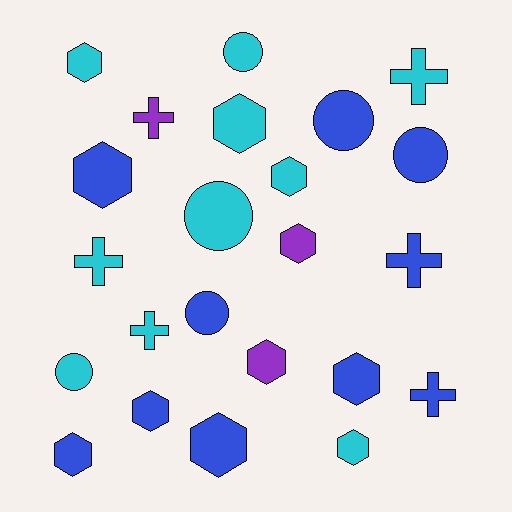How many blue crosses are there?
There are 2 blue crosses.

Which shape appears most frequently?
Hexagon, with 11 objects.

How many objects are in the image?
There are 23 objects.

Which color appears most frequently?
Blue, with 10 objects.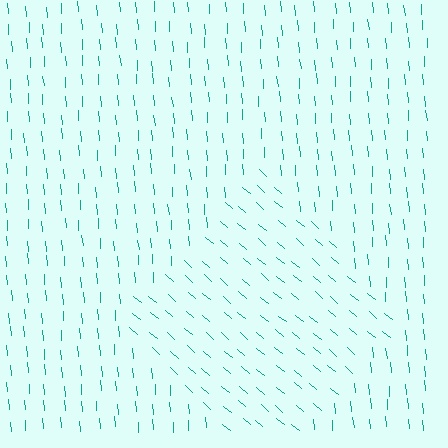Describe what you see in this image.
The image is filled with small teal line segments. A diamond region in the image has lines oriented differently from the surrounding lines, creating a visible texture boundary.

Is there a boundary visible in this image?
Yes, there is a texture boundary formed by a change in line orientation.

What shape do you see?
I see a diamond.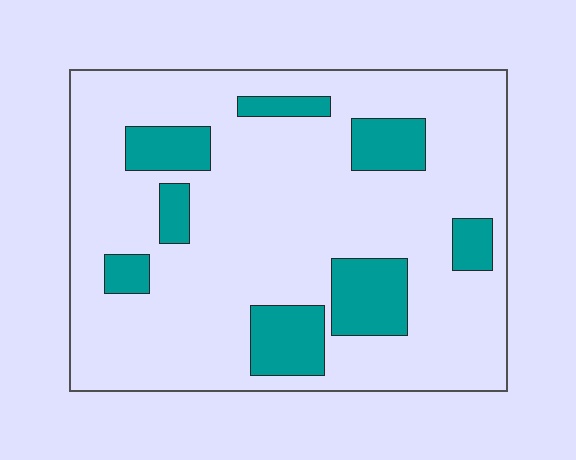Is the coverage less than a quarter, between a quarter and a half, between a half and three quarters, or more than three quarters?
Less than a quarter.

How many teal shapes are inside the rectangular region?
8.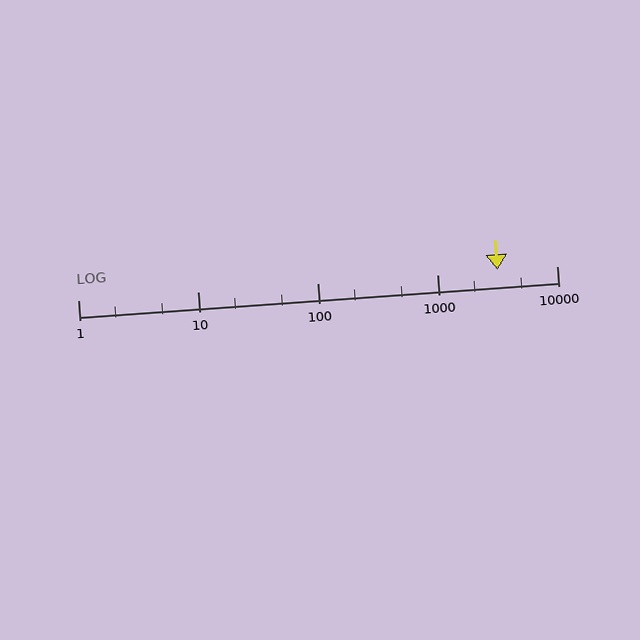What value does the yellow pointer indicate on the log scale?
The pointer indicates approximately 3200.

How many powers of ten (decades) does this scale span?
The scale spans 4 decades, from 1 to 10000.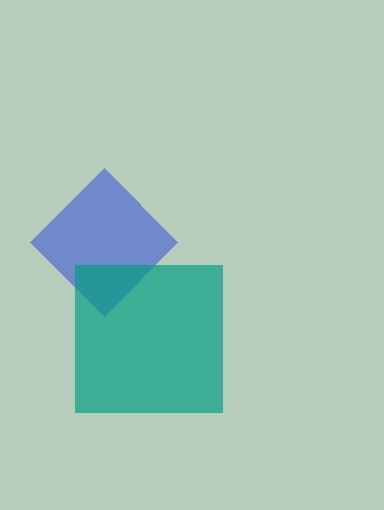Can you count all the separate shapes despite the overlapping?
Yes, there are 2 separate shapes.